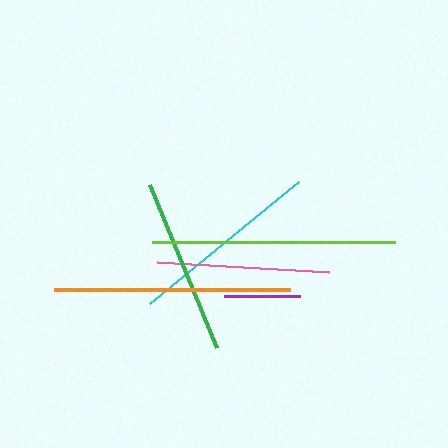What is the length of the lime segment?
The lime segment is approximately 243 pixels long.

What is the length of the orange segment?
The orange segment is approximately 236 pixels long.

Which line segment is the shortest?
The purple line is the shortest at approximately 76 pixels.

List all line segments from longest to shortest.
From longest to shortest: lime, orange, cyan, green, pink, purple.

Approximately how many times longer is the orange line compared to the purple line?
The orange line is approximately 3.1 times the length of the purple line.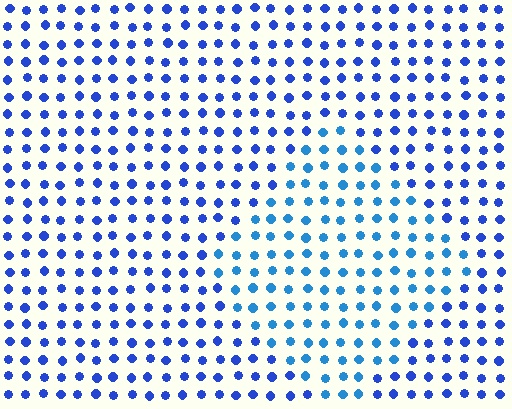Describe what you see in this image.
The image is filled with small blue elements in a uniform arrangement. A diamond-shaped region is visible where the elements are tinted to a slightly different hue, forming a subtle color boundary.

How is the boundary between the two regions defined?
The boundary is defined purely by a slight shift in hue (about 24 degrees). Spacing, size, and orientation are identical on both sides.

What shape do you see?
I see a diamond.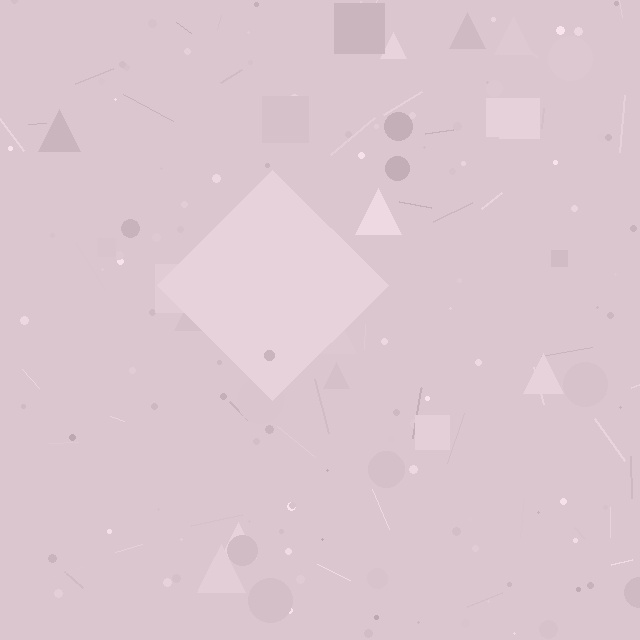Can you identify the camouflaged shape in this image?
The camouflaged shape is a diamond.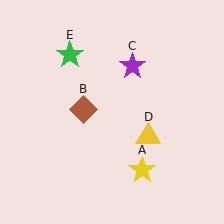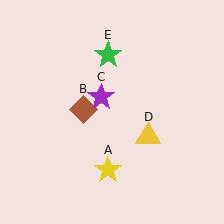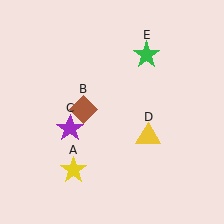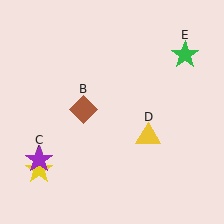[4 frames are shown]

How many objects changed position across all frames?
3 objects changed position: yellow star (object A), purple star (object C), green star (object E).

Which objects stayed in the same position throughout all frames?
Brown diamond (object B) and yellow triangle (object D) remained stationary.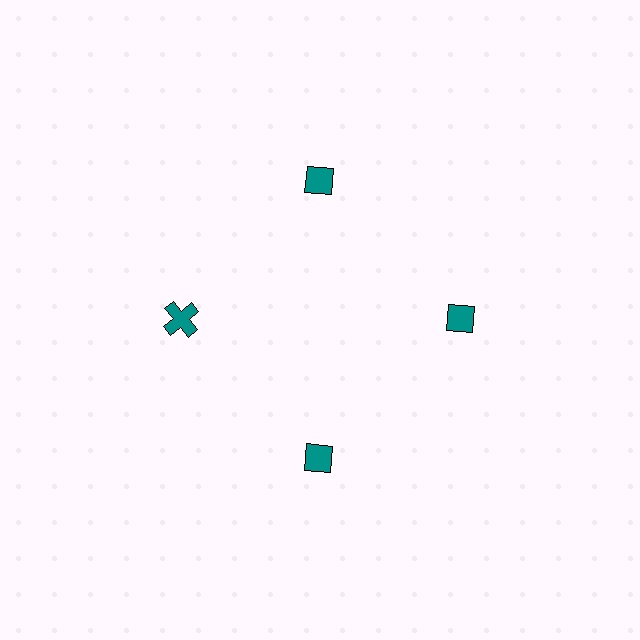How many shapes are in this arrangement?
There are 4 shapes arranged in a ring pattern.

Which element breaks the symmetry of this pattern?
The teal cross at roughly the 9 o'clock position breaks the symmetry. All other shapes are teal diamonds.